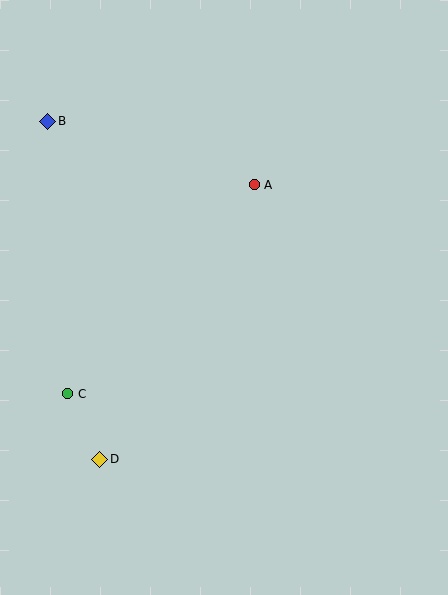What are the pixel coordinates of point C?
Point C is at (68, 394).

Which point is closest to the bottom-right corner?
Point D is closest to the bottom-right corner.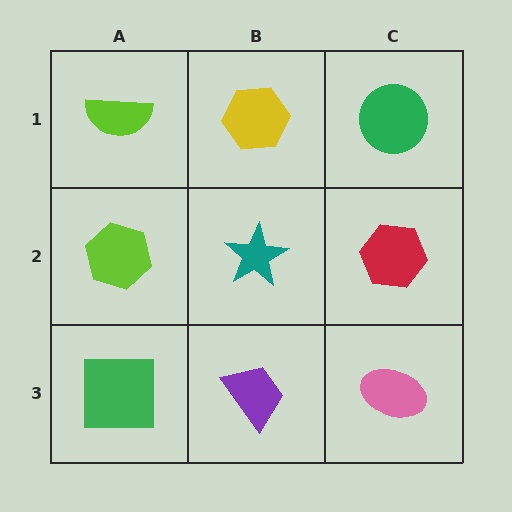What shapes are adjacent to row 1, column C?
A red hexagon (row 2, column C), a yellow hexagon (row 1, column B).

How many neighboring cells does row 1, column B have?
3.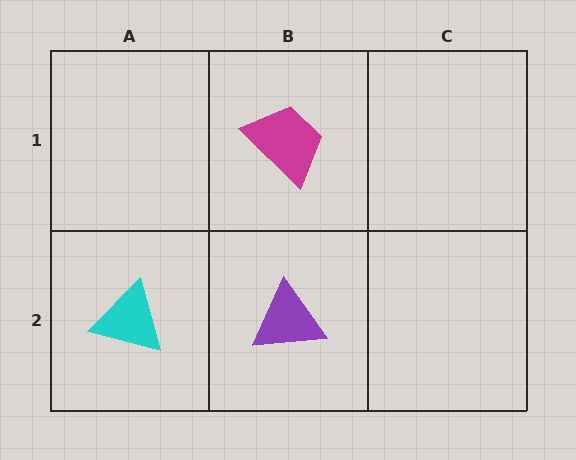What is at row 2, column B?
A purple triangle.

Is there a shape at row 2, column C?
No, that cell is empty.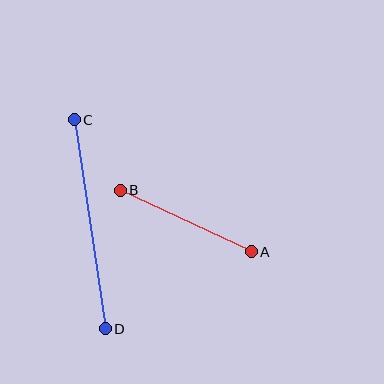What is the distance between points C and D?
The distance is approximately 211 pixels.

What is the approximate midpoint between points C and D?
The midpoint is at approximately (90, 224) pixels.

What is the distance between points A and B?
The distance is approximately 145 pixels.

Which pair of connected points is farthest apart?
Points C and D are farthest apart.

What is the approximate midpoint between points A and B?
The midpoint is at approximately (186, 221) pixels.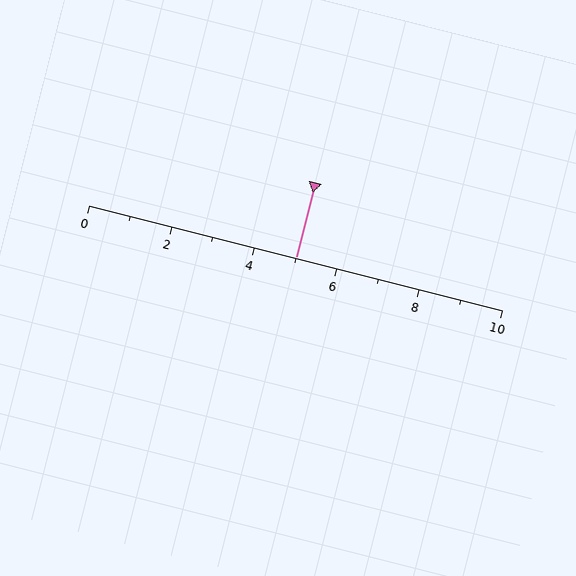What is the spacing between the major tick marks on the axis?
The major ticks are spaced 2 apart.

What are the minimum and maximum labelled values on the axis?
The axis runs from 0 to 10.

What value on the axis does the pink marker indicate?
The marker indicates approximately 5.